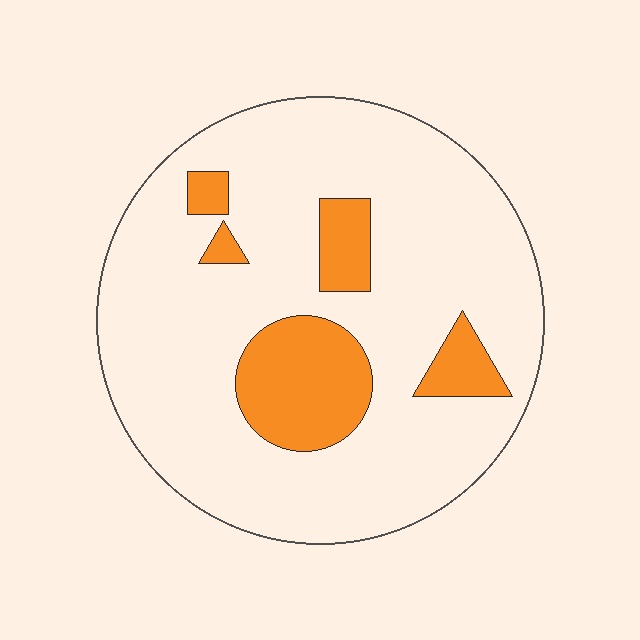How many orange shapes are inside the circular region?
5.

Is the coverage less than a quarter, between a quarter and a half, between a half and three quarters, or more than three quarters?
Less than a quarter.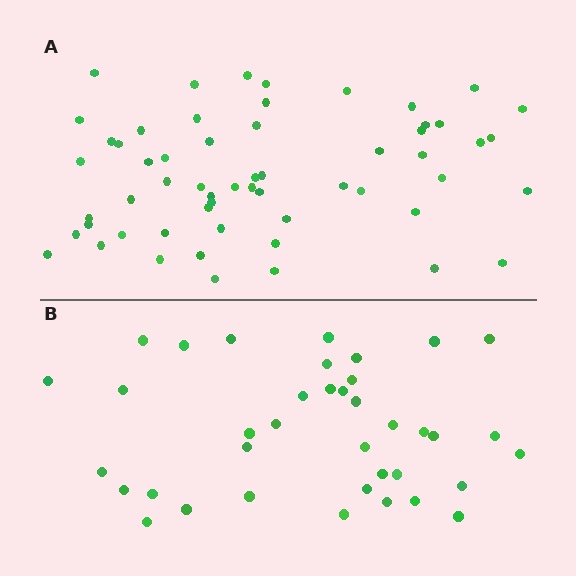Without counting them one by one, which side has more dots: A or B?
Region A (the top region) has more dots.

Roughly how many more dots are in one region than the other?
Region A has approximately 20 more dots than region B.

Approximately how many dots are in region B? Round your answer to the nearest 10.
About 40 dots. (The exact count is 38, which rounds to 40.)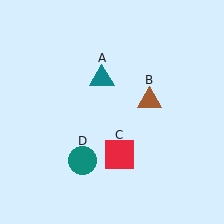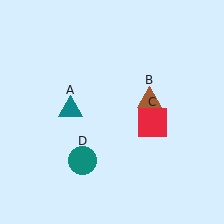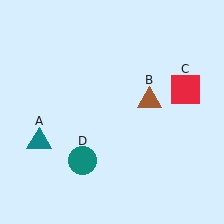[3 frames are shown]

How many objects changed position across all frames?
2 objects changed position: teal triangle (object A), red square (object C).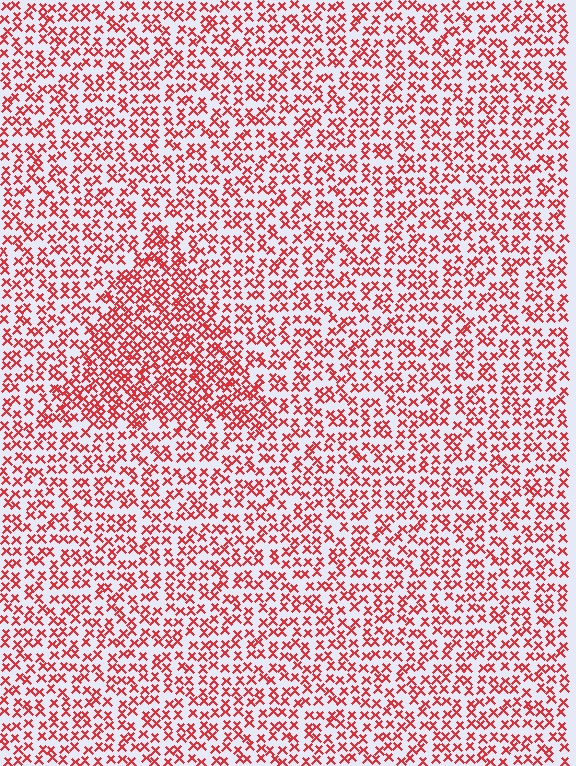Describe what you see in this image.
The image contains small red elements arranged at two different densities. A triangle-shaped region is visible where the elements are more densely packed than the surrounding area.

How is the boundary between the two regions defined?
The boundary is defined by a change in element density (approximately 1.7x ratio). All elements are the same color, size, and shape.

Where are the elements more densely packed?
The elements are more densely packed inside the triangle boundary.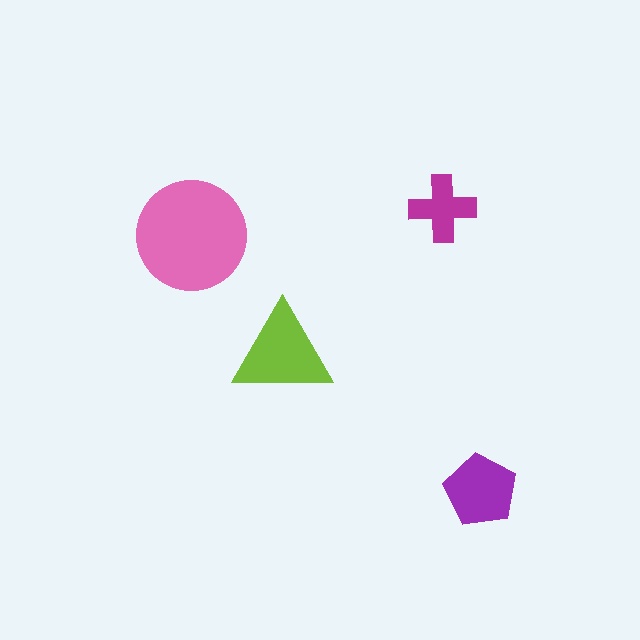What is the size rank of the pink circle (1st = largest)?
1st.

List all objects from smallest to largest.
The magenta cross, the purple pentagon, the lime triangle, the pink circle.